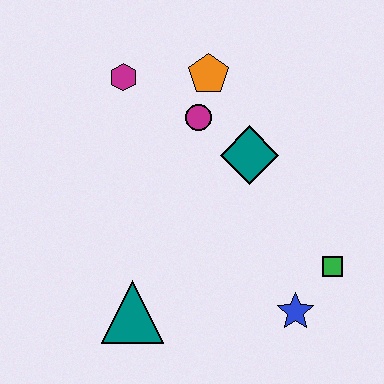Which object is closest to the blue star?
The green square is closest to the blue star.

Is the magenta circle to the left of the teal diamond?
Yes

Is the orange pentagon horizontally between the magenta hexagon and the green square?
Yes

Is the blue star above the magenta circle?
No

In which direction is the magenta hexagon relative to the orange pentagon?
The magenta hexagon is to the left of the orange pentagon.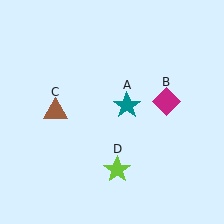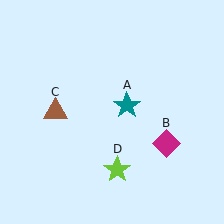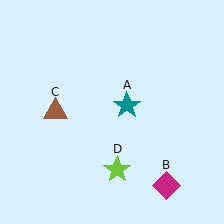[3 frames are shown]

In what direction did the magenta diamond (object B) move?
The magenta diamond (object B) moved down.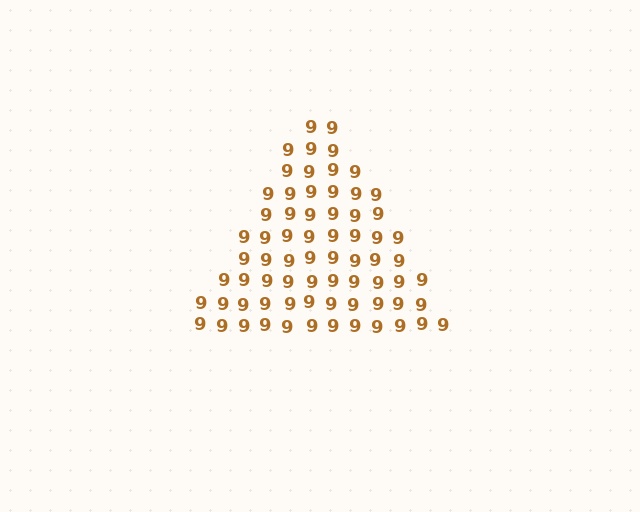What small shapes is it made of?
It is made of small digit 9's.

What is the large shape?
The large shape is a triangle.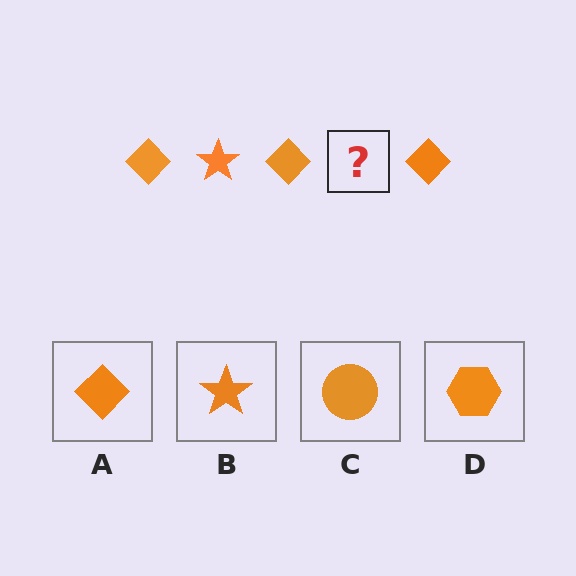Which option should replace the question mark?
Option B.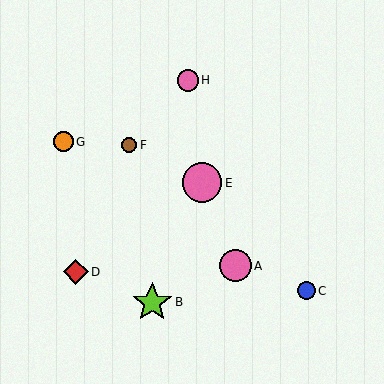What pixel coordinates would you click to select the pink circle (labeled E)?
Click at (202, 183) to select the pink circle E.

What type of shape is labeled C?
Shape C is a blue circle.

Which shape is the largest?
The lime star (labeled B) is the largest.